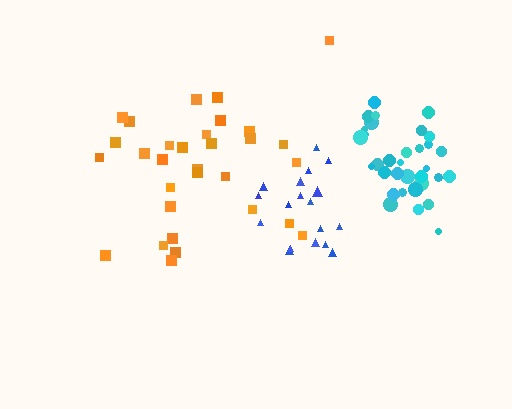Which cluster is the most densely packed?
Cyan.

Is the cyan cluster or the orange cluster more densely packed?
Cyan.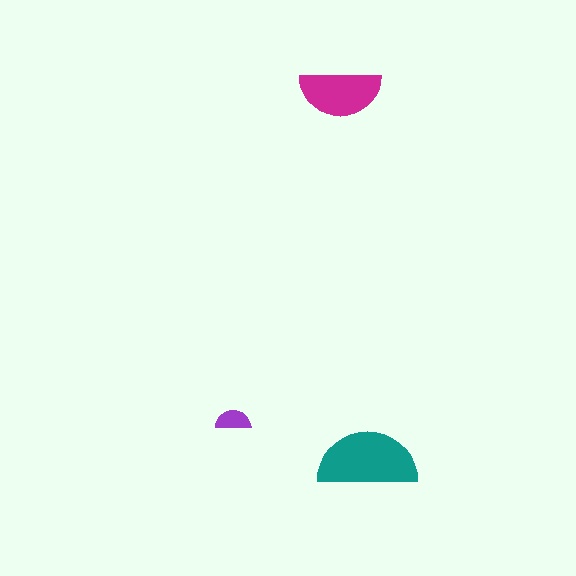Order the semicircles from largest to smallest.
the teal one, the magenta one, the purple one.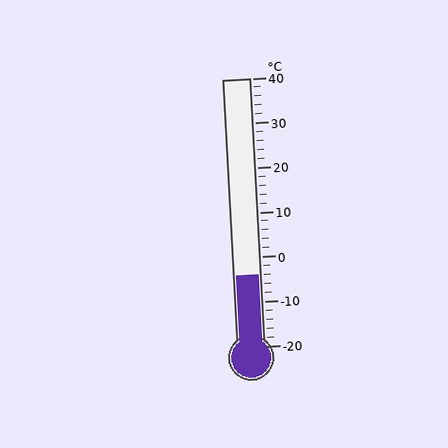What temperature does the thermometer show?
The thermometer shows approximately -4°C.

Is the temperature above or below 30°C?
The temperature is below 30°C.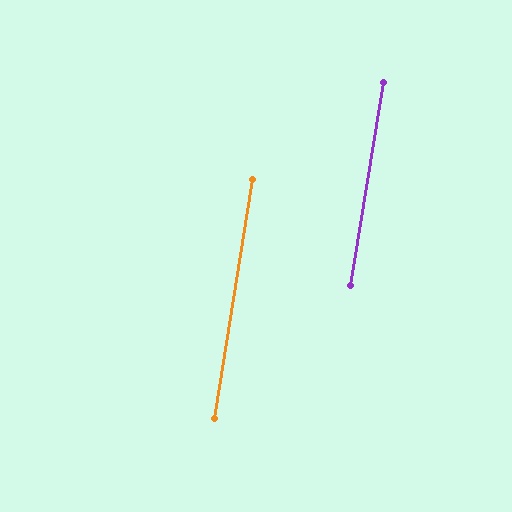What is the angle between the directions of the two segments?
Approximately 0 degrees.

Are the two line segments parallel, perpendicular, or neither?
Parallel — their directions differ by only 0.4°.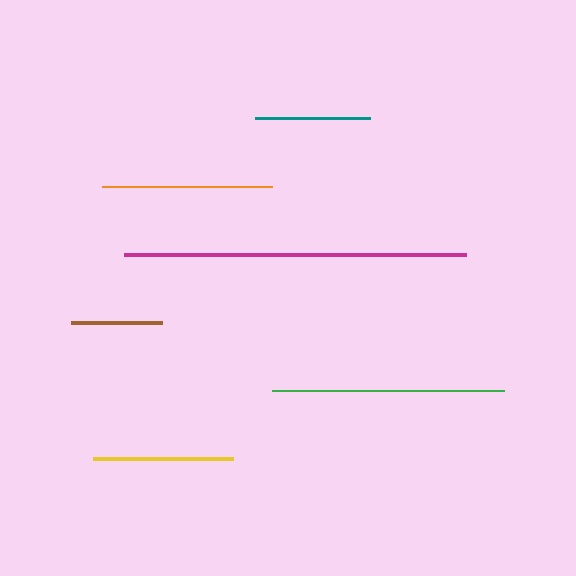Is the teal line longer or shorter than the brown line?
The teal line is longer than the brown line.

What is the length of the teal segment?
The teal segment is approximately 115 pixels long.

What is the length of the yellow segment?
The yellow segment is approximately 140 pixels long.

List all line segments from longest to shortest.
From longest to shortest: magenta, green, orange, yellow, teal, brown.